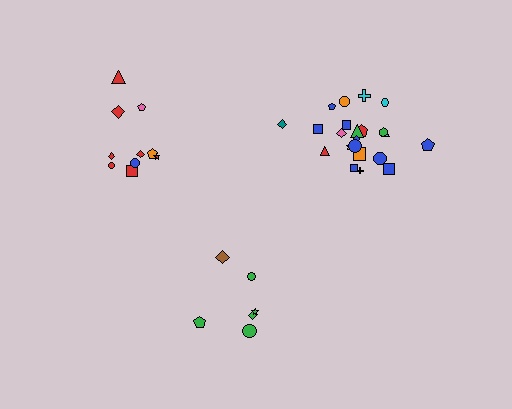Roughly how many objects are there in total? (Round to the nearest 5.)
Roughly 40 objects in total.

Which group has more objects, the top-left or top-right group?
The top-right group.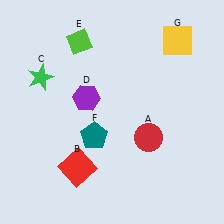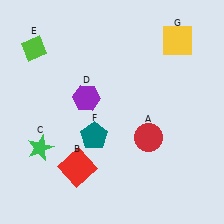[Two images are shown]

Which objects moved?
The objects that moved are: the green star (C), the lime diamond (E).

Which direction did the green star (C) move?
The green star (C) moved down.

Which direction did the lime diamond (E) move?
The lime diamond (E) moved left.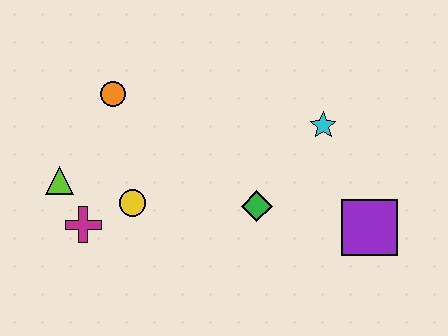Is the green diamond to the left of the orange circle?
No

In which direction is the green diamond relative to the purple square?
The green diamond is to the left of the purple square.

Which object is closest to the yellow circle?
The magenta cross is closest to the yellow circle.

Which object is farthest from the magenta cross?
The purple square is farthest from the magenta cross.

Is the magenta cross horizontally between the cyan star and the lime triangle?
Yes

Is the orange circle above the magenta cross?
Yes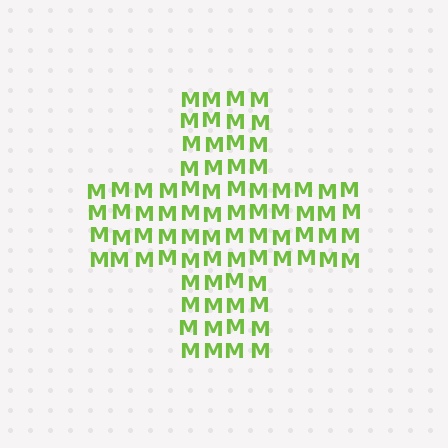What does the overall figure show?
The overall figure shows a cross.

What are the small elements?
The small elements are letter M's.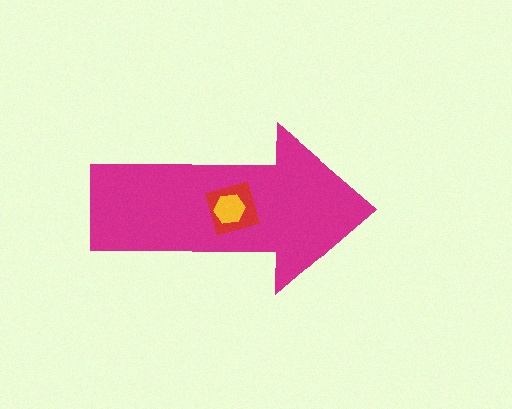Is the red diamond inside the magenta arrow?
Yes.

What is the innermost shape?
The yellow hexagon.